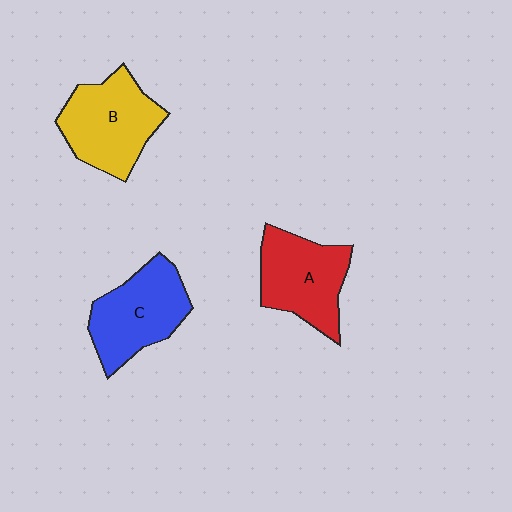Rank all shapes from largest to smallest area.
From largest to smallest: B (yellow), C (blue), A (red).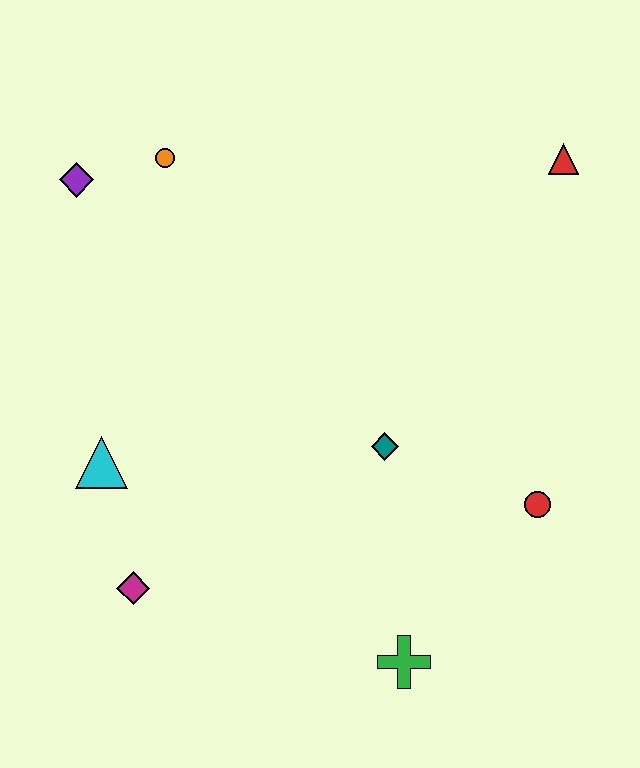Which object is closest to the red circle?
The teal diamond is closest to the red circle.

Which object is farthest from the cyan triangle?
The red triangle is farthest from the cyan triangle.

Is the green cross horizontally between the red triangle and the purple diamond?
Yes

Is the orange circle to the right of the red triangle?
No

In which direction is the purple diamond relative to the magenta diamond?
The purple diamond is above the magenta diamond.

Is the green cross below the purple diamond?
Yes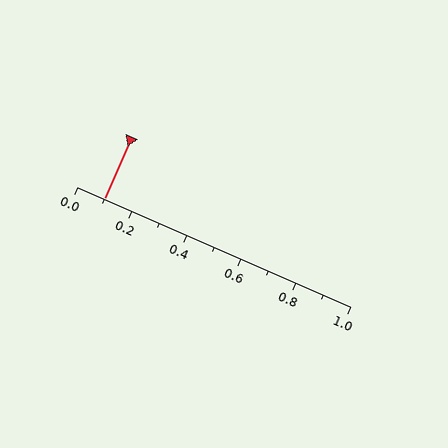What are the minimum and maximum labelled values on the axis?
The axis runs from 0.0 to 1.0.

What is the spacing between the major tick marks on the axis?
The major ticks are spaced 0.2 apart.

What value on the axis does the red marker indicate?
The marker indicates approximately 0.1.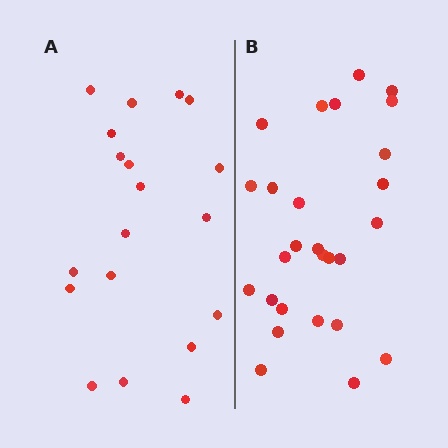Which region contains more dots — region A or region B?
Region B (the right region) has more dots.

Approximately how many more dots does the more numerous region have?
Region B has roughly 8 or so more dots than region A.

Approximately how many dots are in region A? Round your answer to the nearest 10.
About 20 dots. (The exact count is 19, which rounds to 20.)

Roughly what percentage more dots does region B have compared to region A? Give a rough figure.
About 40% more.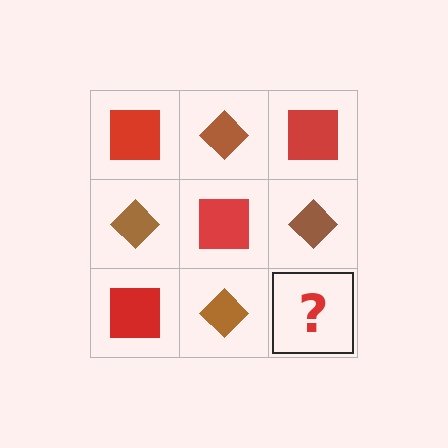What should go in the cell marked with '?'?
The missing cell should contain a red square.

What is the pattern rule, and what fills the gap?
The rule is that it alternates red square and brown diamond in a checkerboard pattern. The gap should be filled with a red square.